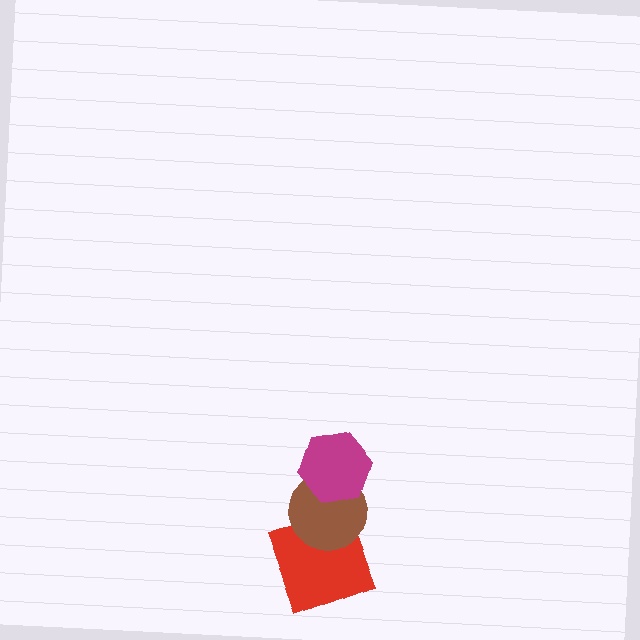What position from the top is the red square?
The red square is 3rd from the top.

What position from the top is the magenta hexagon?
The magenta hexagon is 1st from the top.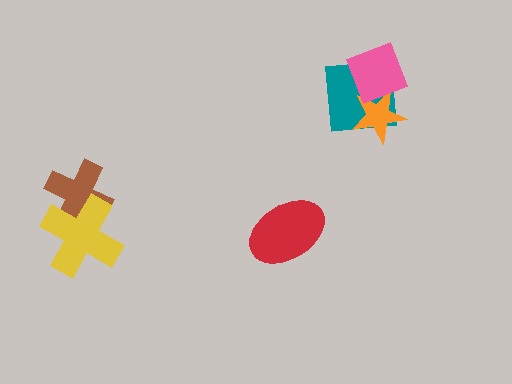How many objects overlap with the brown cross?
1 object overlaps with the brown cross.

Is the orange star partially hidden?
Yes, it is partially covered by another shape.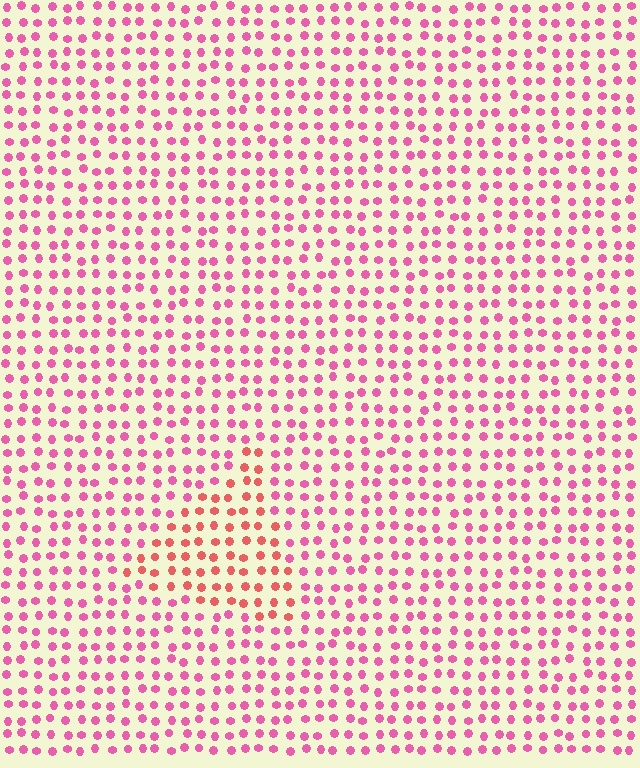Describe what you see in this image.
The image is filled with small pink elements in a uniform arrangement. A triangle-shaped region is visible where the elements are tinted to a slightly different hue, forming a subtle color boundary.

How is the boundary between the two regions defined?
The boundary is defined purely by a slight shift in hue (about 33 degrees). Spacing, size, and orientation are identical on both sides.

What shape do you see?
I see a triangle.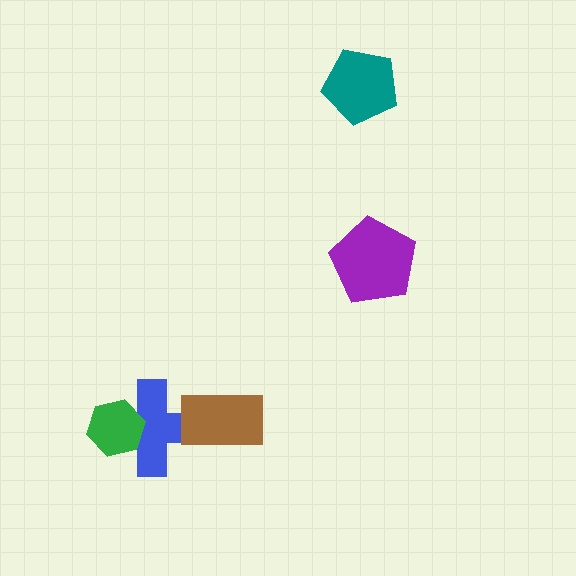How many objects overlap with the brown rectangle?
1 object overlaps with the brown rectangle.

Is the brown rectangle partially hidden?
No, no other shape covers it.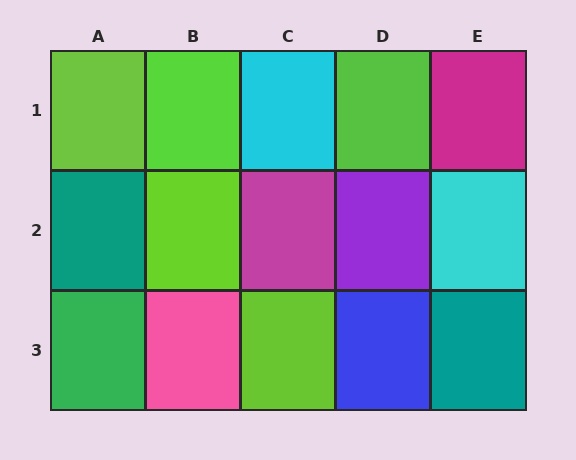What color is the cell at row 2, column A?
Teal.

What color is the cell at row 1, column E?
Magenta.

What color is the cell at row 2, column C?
Magenta.